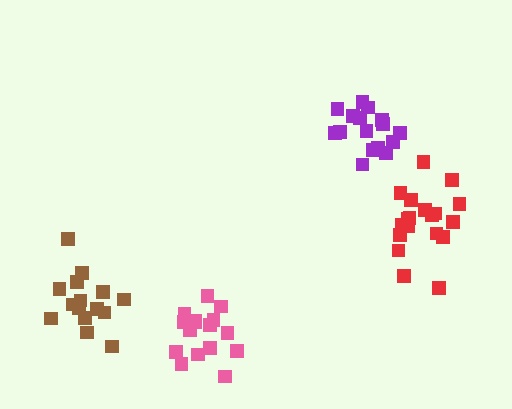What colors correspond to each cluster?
The clusters are colored: purple, brown, red, pink.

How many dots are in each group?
Group 1: 16 dots, Group 2: 15 dots, Group 3: 19 dots, Group 4: 16 dots (66 total).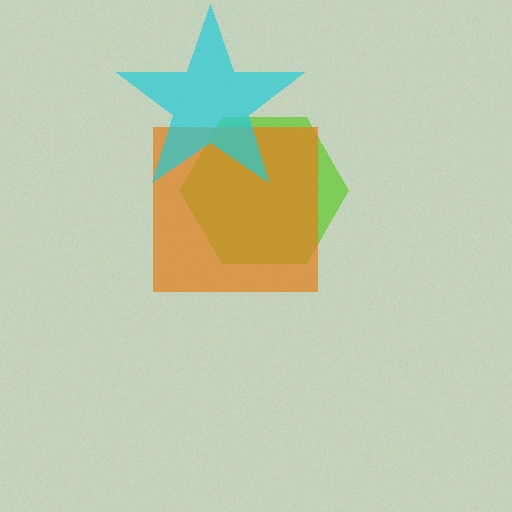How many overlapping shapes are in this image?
There are 3 overlapping shapes in the image.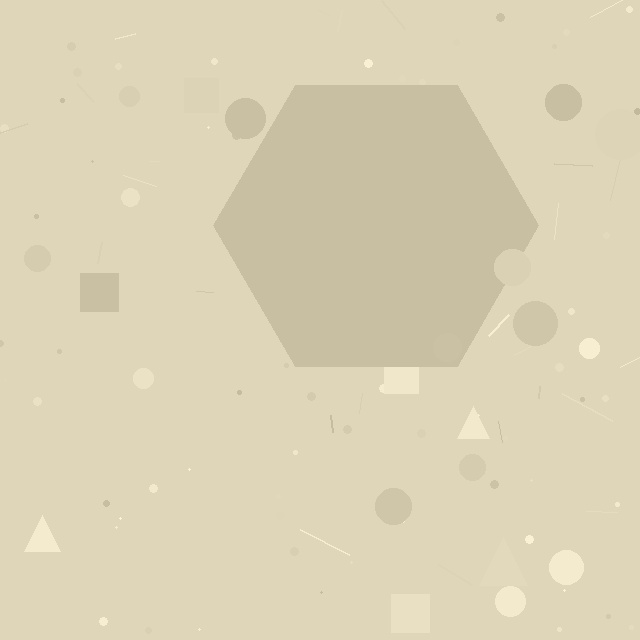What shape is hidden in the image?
A hexagon is hidden in the image.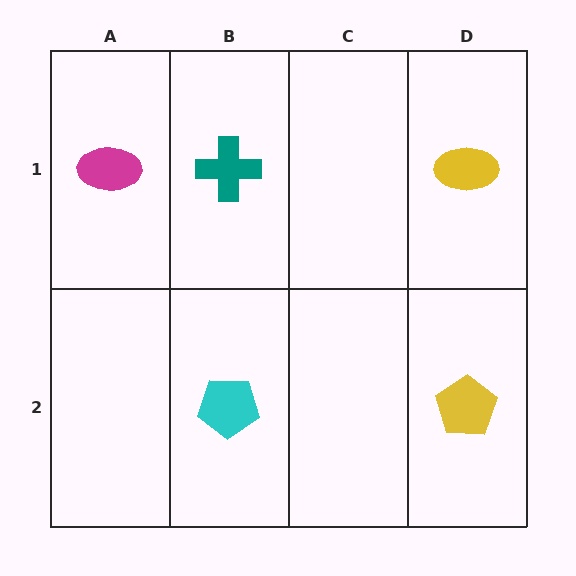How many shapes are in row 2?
2 shapes.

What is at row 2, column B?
A cyan pentagon.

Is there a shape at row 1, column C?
No, that cell is empty.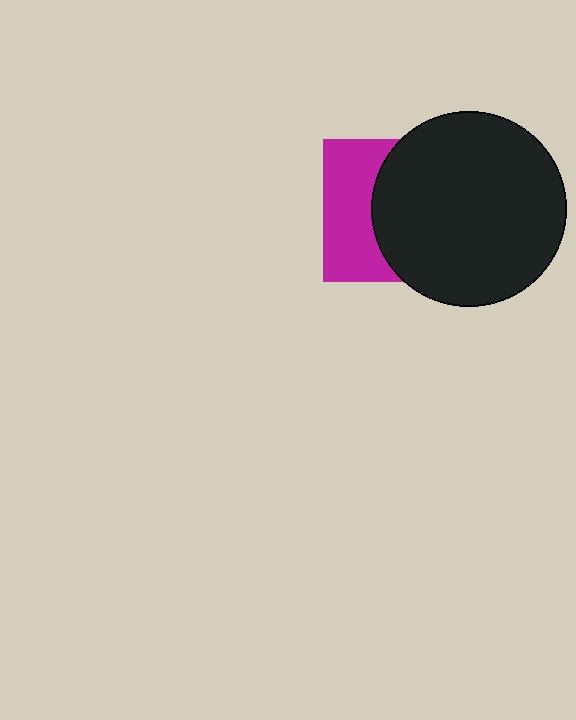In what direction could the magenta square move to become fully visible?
The magenta square could move left. That would shift it out from behind the black circle entirely.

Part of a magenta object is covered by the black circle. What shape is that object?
It is a square.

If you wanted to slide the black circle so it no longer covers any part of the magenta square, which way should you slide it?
Slide it right — that is the most direct way to separate the two shapes.